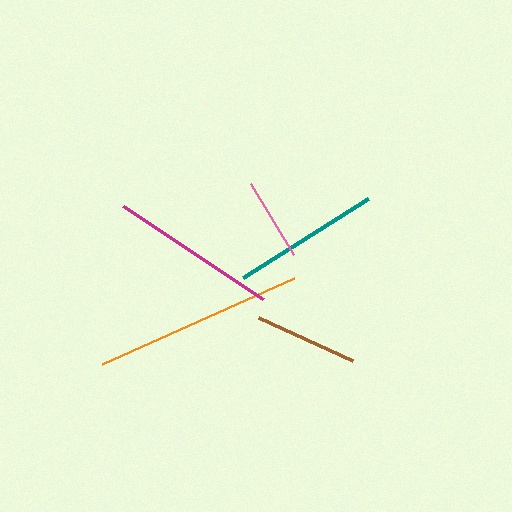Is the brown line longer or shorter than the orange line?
The orange line is longer than the brown line.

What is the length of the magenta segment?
The magenta segment is approximately 167 pixels long.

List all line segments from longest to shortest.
From longest to shortest: orange, magenta, teal, brown, pink.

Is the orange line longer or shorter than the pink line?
The orange line is longer than the pink line.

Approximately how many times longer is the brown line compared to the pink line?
The brown line is approximately 1.3 times the length of the pink line.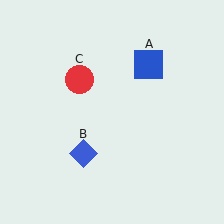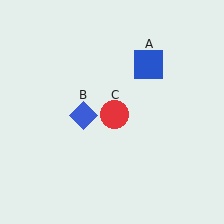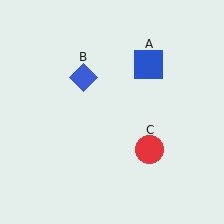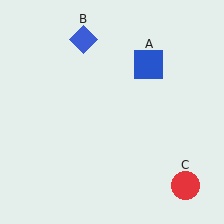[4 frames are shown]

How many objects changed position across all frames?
2 objects changed position: blue diamond (object B), red circle (object C).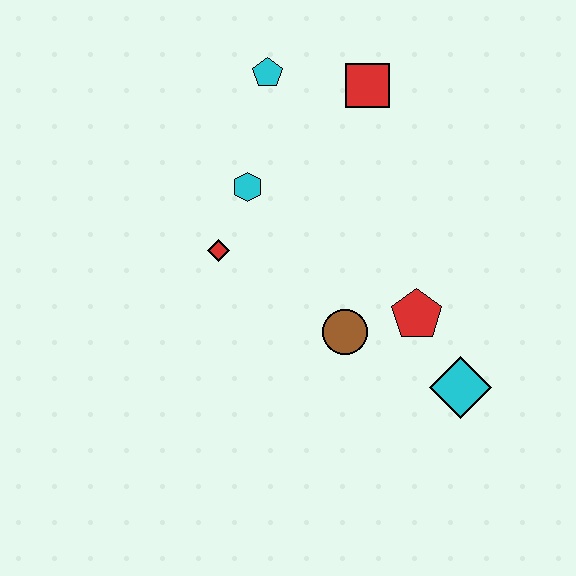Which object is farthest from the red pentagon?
The cyan pentagon is farthest from the red pentagon.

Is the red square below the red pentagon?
No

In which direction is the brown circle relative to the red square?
The brown circle is below the red square.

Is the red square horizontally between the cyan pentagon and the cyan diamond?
Yes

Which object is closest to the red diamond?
The cyan hexagon is closest to the red diamond.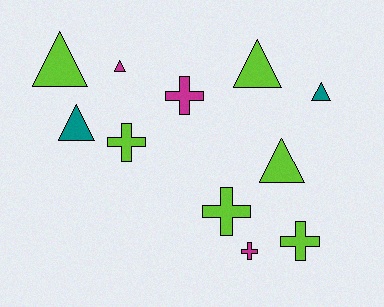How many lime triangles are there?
There are 3 lime triangles.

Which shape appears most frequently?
Triangle, with 6 objects.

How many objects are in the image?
There are 11 objects.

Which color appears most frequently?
Lime, with 6 objects.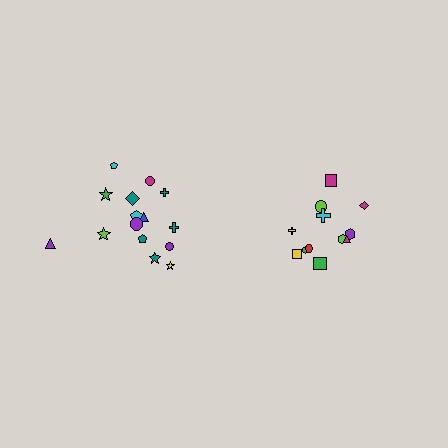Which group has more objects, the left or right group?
The left group.